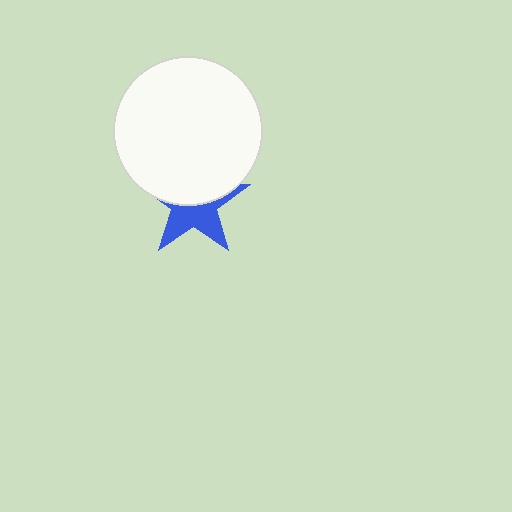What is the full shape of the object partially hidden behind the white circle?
The partially hidden object is a blue star.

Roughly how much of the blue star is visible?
About half of it is visible (roughly 48%).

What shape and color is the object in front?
The object in front is a white circle.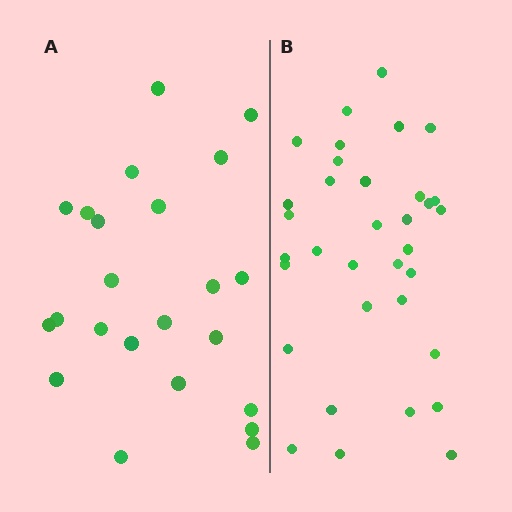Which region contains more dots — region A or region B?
Region B (the right region) has more dots.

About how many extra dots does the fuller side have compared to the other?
Region B has roughly 12 or so more dots than region A.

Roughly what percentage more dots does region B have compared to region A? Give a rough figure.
About 50% more.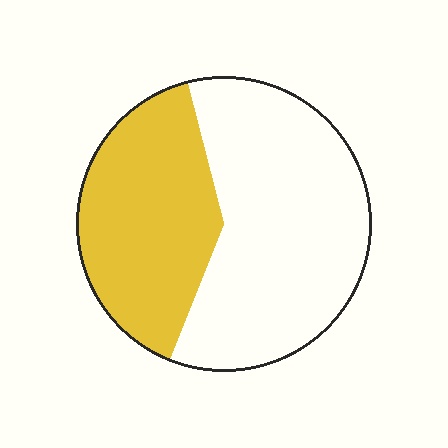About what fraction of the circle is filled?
About two fifths (2/5).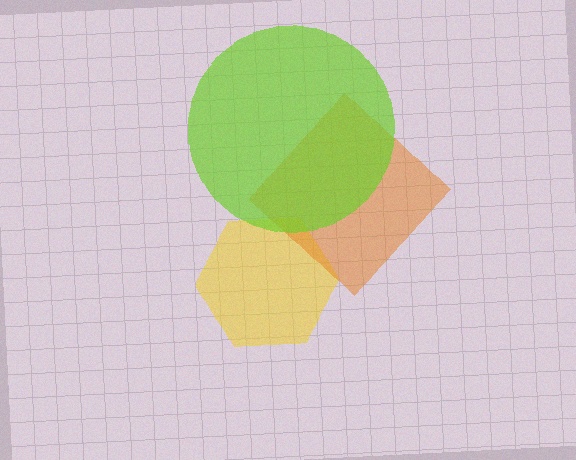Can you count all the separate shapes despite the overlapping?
Yes, there are 3 separate shapes.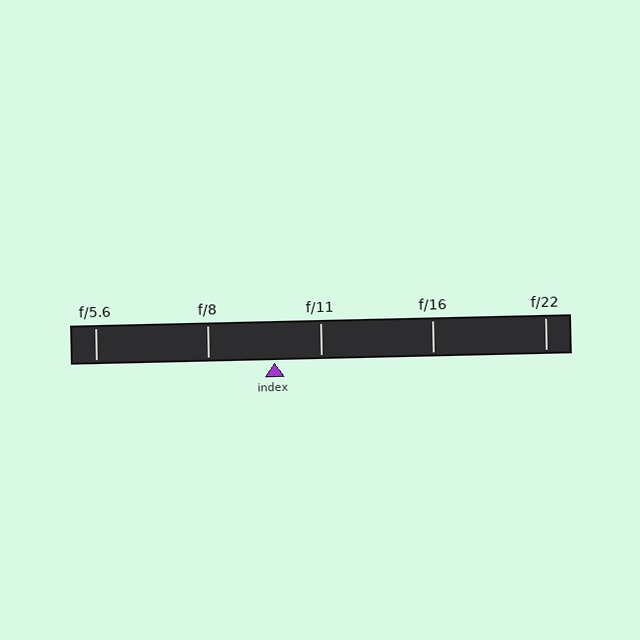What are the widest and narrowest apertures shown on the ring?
The widest aperture shown is f/5.6 and the narrowest is f/22.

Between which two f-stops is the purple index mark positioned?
The index mark is between f/8 and f/11.